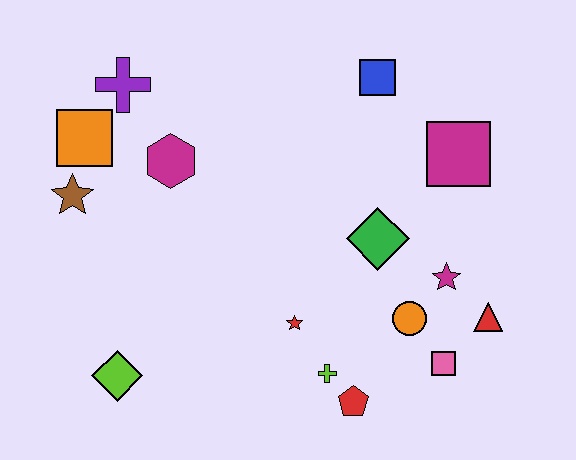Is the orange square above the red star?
Yes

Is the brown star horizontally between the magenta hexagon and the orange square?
No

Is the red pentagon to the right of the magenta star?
No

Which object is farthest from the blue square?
The lime diamond is farthest from the blue square.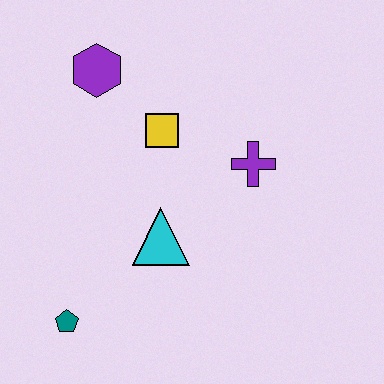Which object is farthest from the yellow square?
The teal pentagon is farthest from the yellow square.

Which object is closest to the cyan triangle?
The yellow square is closest to the cyan triangle.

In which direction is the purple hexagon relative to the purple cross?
The purple hexagon is to the left of the purple cross.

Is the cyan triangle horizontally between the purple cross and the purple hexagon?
Yes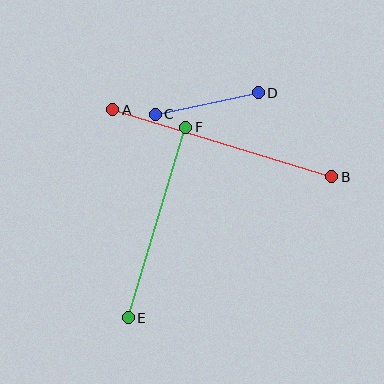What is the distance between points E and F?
The distance is approximately 199 pixels.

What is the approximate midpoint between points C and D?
The midpoint is at approximately (207, 103) pixels.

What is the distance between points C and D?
The distance is approximately 105 pixels.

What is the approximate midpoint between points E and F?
The midpoint is at approximately (157, 222) pixels.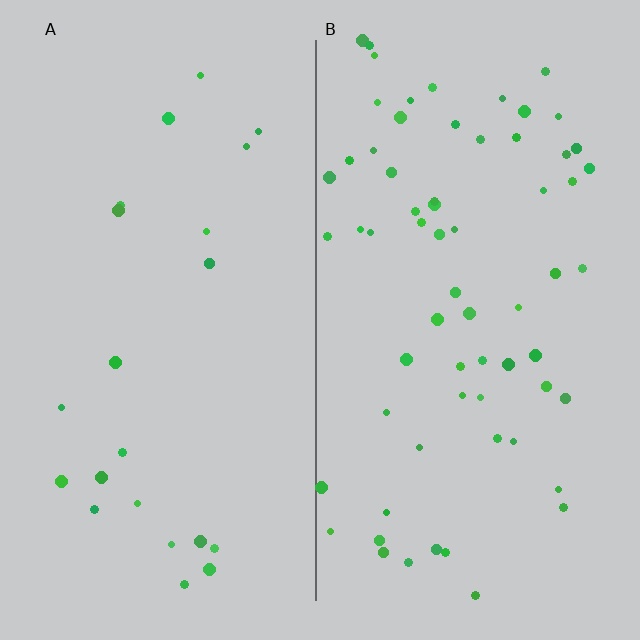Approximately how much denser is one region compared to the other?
Approximately 3.0× — region B over region A.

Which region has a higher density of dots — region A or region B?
B (the right).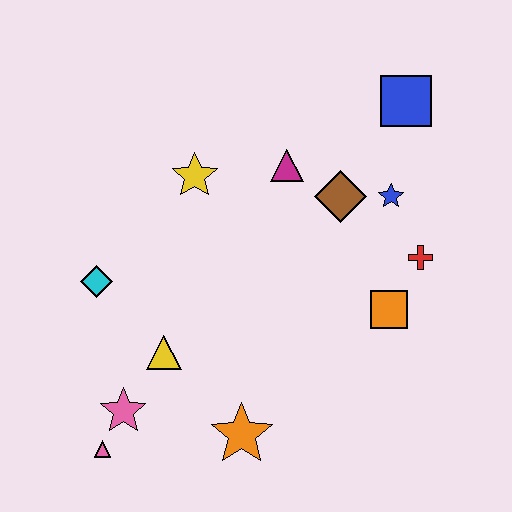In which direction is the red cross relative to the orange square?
The red cross is above the orange square.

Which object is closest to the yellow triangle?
The pink star is closest to the yellow triangle.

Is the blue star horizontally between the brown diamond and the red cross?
Yes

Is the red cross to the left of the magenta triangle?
No